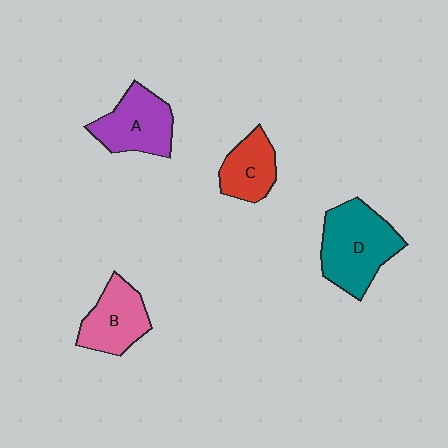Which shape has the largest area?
Shape D (teal).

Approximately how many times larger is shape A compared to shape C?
Approximately 1.3 times.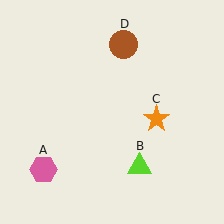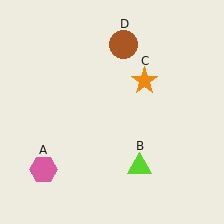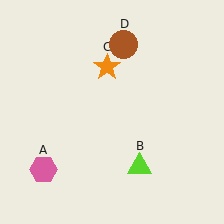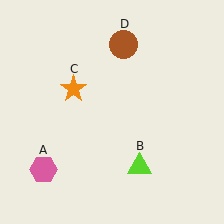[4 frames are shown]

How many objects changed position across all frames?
1 object changed position: orange star (object C).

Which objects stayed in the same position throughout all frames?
Pink hexagon (object A) and lime triangle (object B) and brown circle (object D) remained stationary.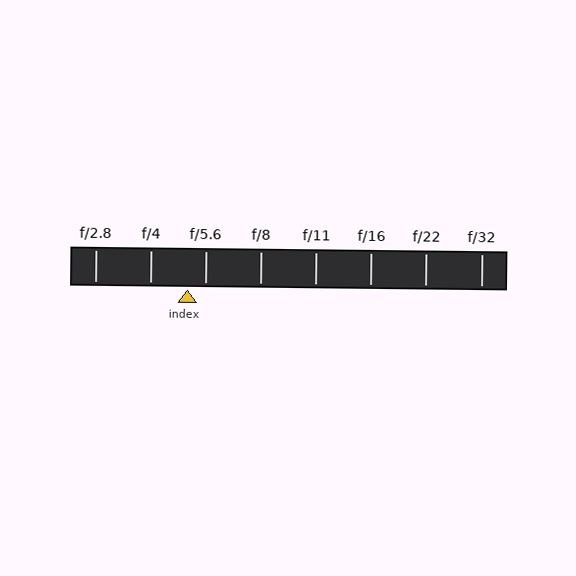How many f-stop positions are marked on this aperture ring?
There are 8 f-stop positions marked.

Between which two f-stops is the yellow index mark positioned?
The index mark is between f/4 and f/5.6.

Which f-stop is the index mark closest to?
The index mark is closest to f/5.6.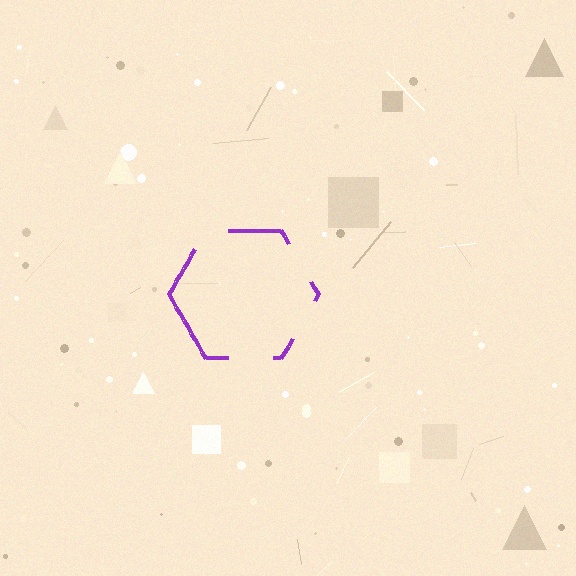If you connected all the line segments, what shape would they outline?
They would outline a hexagon.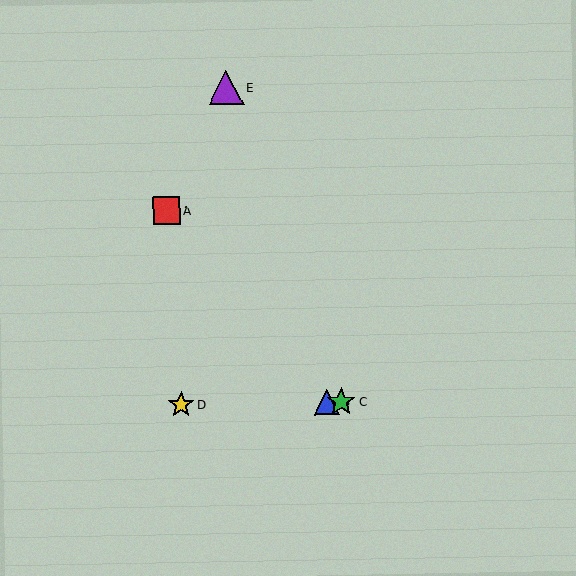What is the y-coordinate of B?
Object B is at y≈402.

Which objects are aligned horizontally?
Objects B, C, D are aligned horizontally.